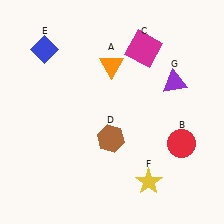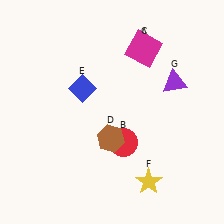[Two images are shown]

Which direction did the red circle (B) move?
The red circle (B) moved left.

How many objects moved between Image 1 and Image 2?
3 objects moved between the two images.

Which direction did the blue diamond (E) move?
The blue diamond (E) moved down.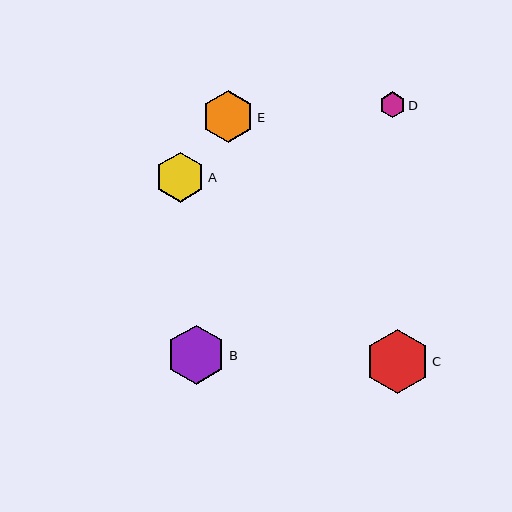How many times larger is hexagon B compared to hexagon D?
Hexagon B is approximately 2.3 times the size of hexagon D.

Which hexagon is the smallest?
Hexagon D is the smallest with a size of approximately 26 pixels.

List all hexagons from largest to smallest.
From largest to smallest: C, B, E, A, D.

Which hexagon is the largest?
Hexagon C is the largest with a size of approximately 64 pixels.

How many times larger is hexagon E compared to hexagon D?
Hexagon E is approximately 2.1 times the size of hexagon D.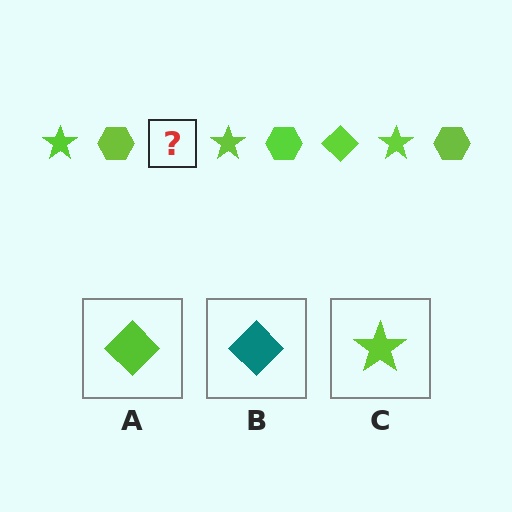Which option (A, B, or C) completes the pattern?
A.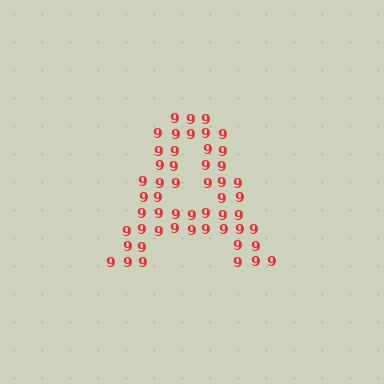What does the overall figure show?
The overall figure shows the letter A.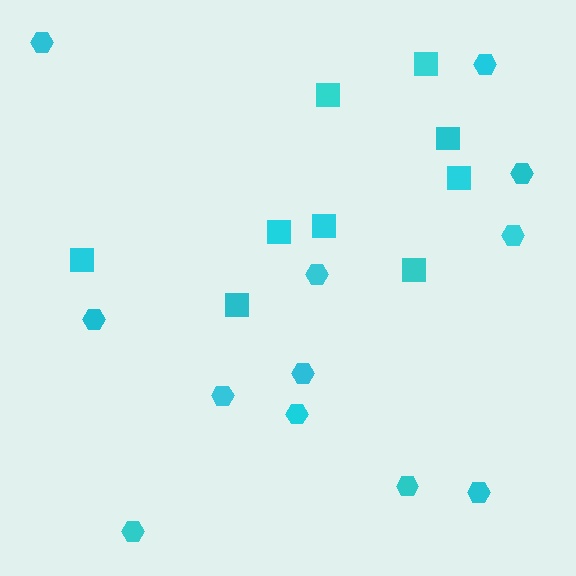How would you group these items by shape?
There are 2 groups: one group of squares (9) and one group of hexagons (12).